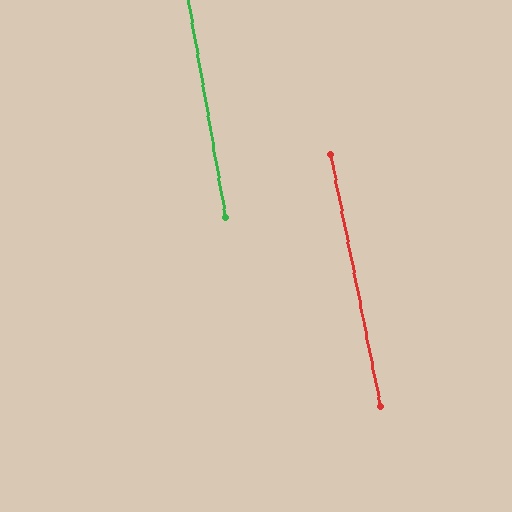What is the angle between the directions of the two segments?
Approximately 2 degrees.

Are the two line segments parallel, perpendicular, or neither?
Parallel — their directions differ by only 1.6°.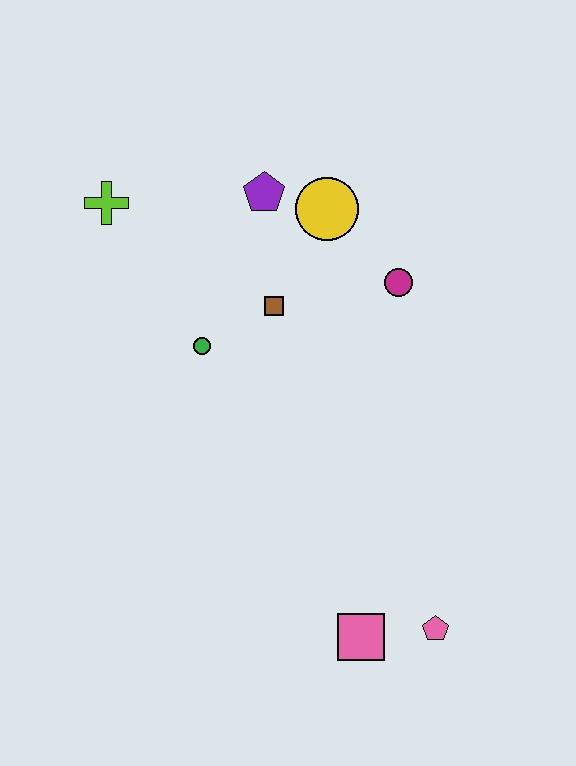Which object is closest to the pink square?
The pink pentagon is closest to the pink square.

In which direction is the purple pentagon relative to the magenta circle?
The purple pentagon is to the left of the magenta circle.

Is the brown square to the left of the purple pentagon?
No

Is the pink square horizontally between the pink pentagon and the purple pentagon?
Yes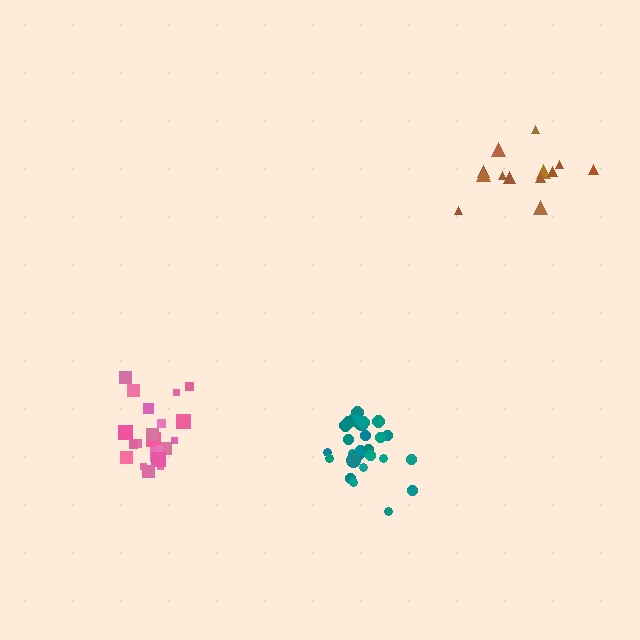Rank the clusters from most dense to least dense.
teal, pink, brown.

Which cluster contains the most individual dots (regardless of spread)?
Teal (27).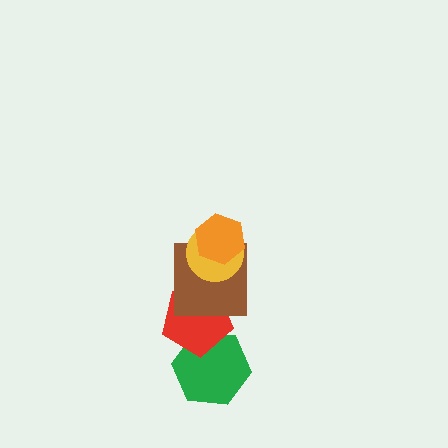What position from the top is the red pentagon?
The red pentagon is 4th from the top.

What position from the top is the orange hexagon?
The orange hexagon is 1st from the top.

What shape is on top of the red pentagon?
The brown square is on top of the red pentagon.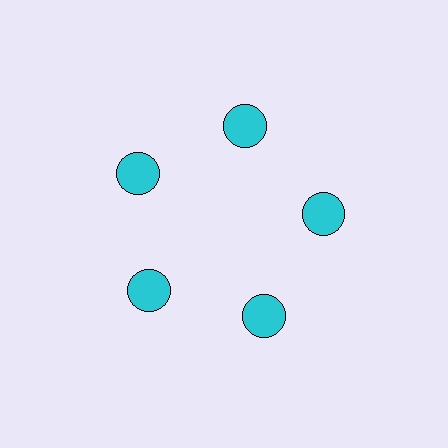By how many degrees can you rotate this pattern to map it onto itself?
The pattern maps onto itself every 72 degrees of rotation.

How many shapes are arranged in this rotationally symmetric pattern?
There are 5 shapes, arranged in 5 groups of 1.